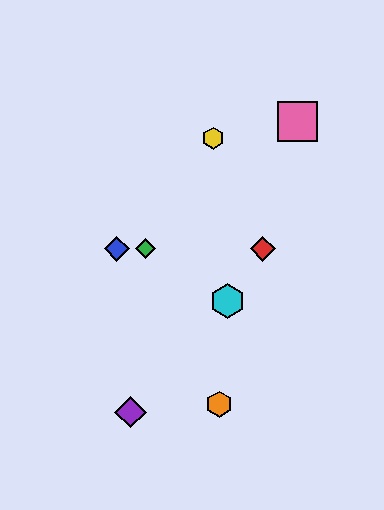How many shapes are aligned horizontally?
3 shapes (the red diamond, the blue diamond, the green diamond) are aligned horizontally.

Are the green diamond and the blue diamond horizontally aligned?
Yes, both are at y≈249.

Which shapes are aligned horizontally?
The red diamond, the blue diamond, the green diamond are aligned horizontally.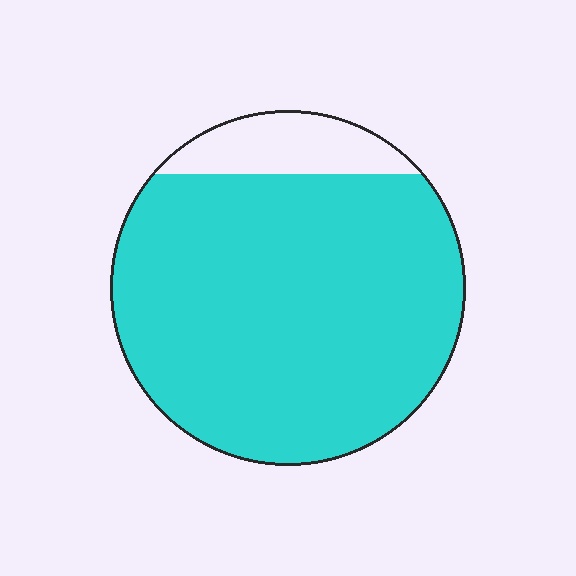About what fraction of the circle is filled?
About seven eighths (7/8).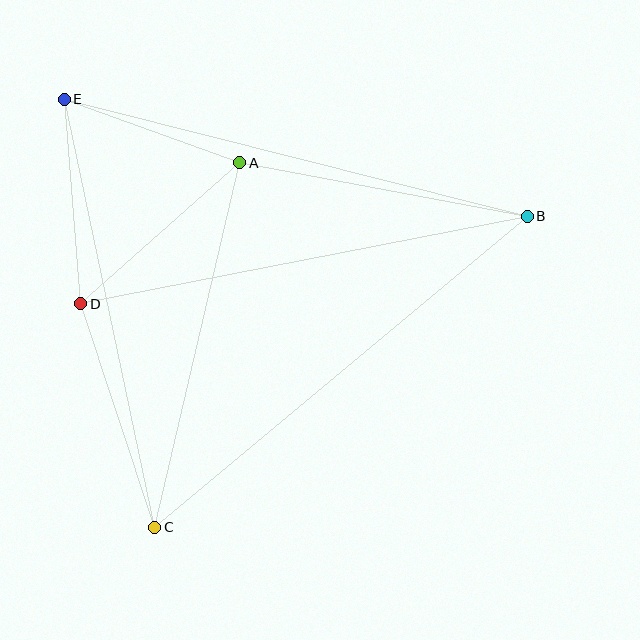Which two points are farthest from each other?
Points B and C are farthest from each other.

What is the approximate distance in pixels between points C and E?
The distance between C and E is approximately 437 pixels.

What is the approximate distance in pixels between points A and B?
The distance between A and B is approximately 292 pixels.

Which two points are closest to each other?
Points A and E are closest to each other.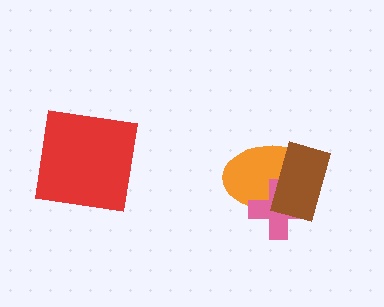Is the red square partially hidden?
No, no other shape covers it.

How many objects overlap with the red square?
0 objects overlap with the red square.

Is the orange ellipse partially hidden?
Yes, it is partially covered by another shape.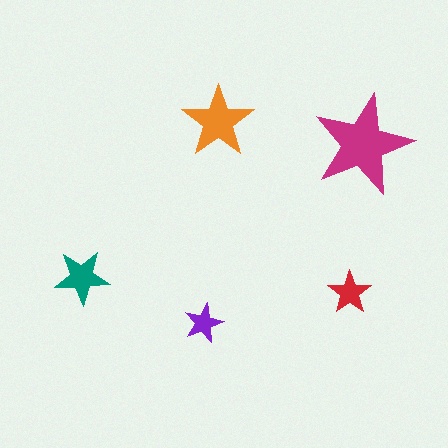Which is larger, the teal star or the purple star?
The teal one.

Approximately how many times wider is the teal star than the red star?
About 1.5 times wider.